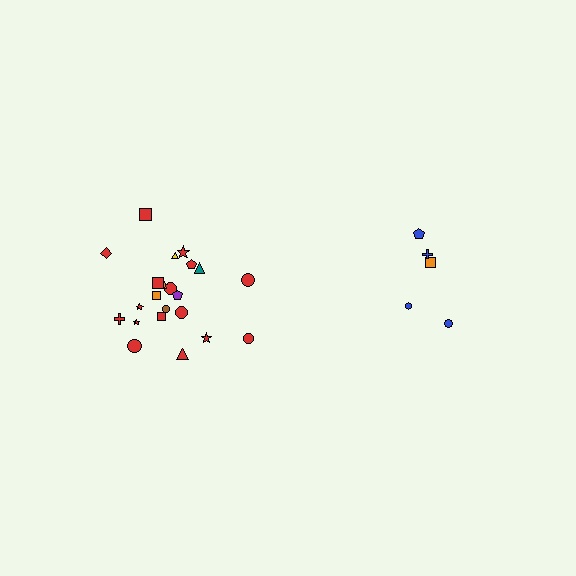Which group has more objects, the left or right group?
The left group.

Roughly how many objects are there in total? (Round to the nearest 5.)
Roughly 25 objects in total.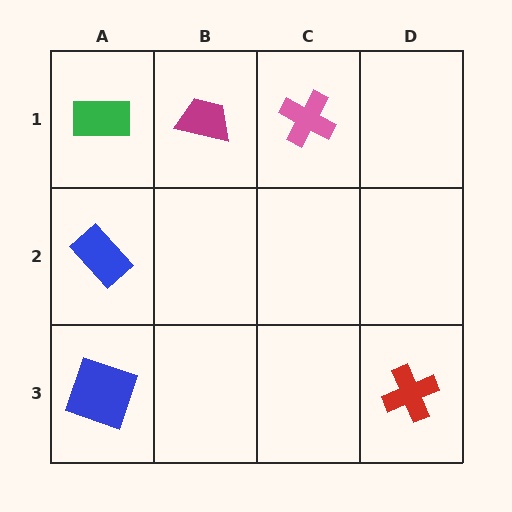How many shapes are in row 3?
2 shapes.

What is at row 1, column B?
A magenta trapezoid.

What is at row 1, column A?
A green rectangle.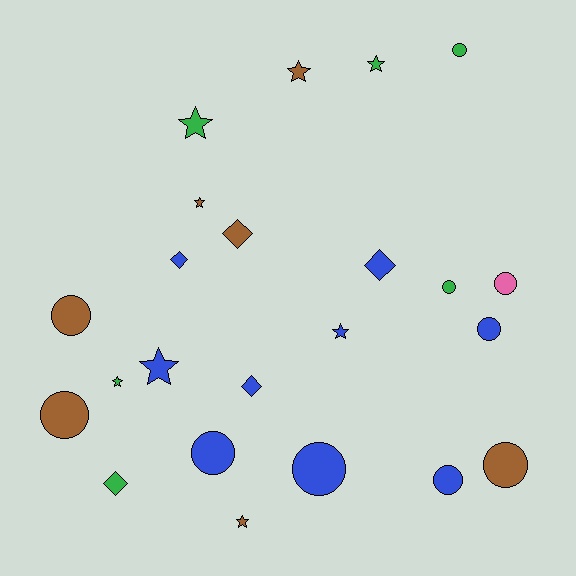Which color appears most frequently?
Blue, with 9 objects.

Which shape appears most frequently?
Circle, with 10 objects.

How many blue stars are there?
There are 2 blue stars.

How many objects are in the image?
There are 23 objects.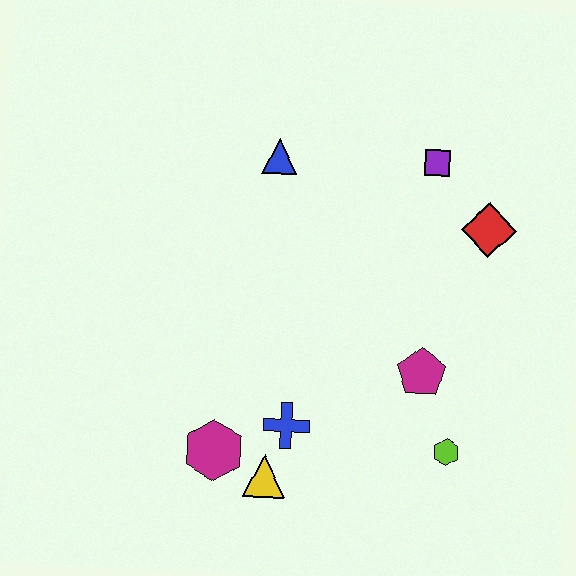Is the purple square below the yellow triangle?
No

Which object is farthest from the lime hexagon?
The blue triangle is farthest from the lime hexagon.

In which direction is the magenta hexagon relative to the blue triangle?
The magenta hexagon is below the blue triangle.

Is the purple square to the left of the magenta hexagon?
No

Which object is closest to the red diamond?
The purple square is closest to the red diamond.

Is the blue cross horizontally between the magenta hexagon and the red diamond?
Yes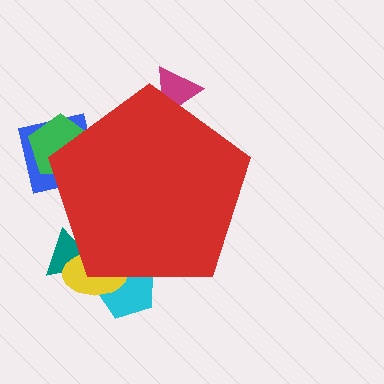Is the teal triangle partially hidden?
Yes, the teal triangle is partially hidden behind the red pentagon.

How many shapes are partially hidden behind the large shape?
6 shapes are partially hidden.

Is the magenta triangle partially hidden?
Yes, the magenta triangle is partially hidden behind the red pentagon.